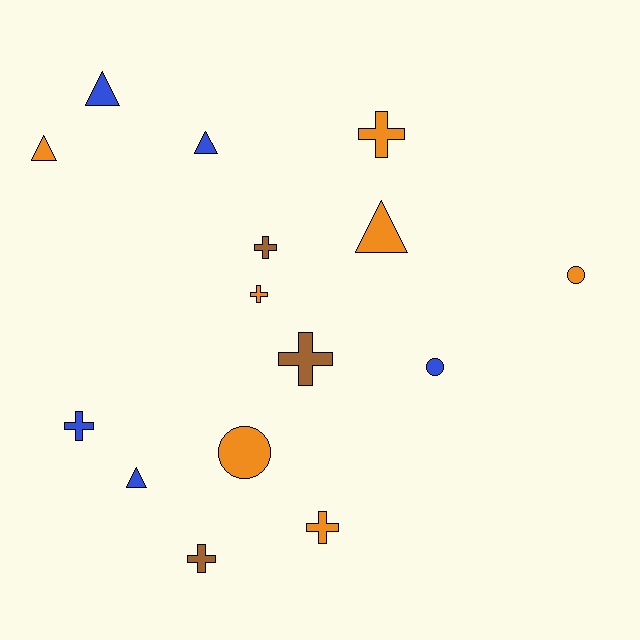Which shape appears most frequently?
Cross, with 7 objects.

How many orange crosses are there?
There are 3 orange crosses.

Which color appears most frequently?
Orange, with 7 objects.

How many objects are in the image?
There are 15 objects.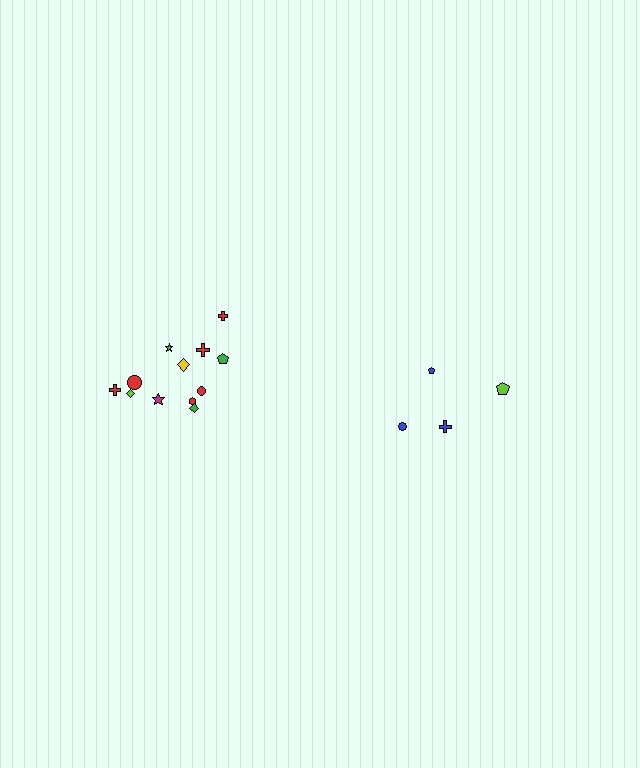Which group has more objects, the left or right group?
The left group.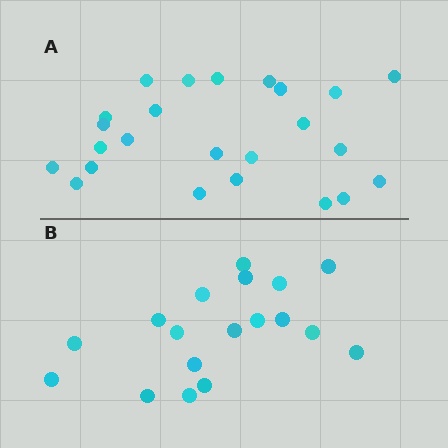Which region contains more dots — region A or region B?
Region A (the top region) has more dots.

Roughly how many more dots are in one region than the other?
Region A has about 6 more dots than region B.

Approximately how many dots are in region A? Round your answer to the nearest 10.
About 20 dots. (The exact count is 24, which rounds to 20.)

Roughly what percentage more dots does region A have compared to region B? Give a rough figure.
About 35% more.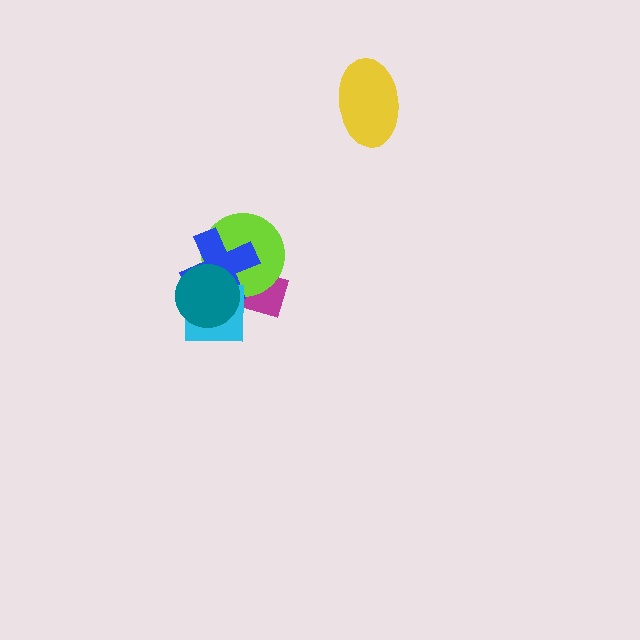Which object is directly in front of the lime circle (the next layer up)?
The blue cross is directly in front of the lime circle.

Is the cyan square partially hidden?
Yes, it is partially covered by another shape.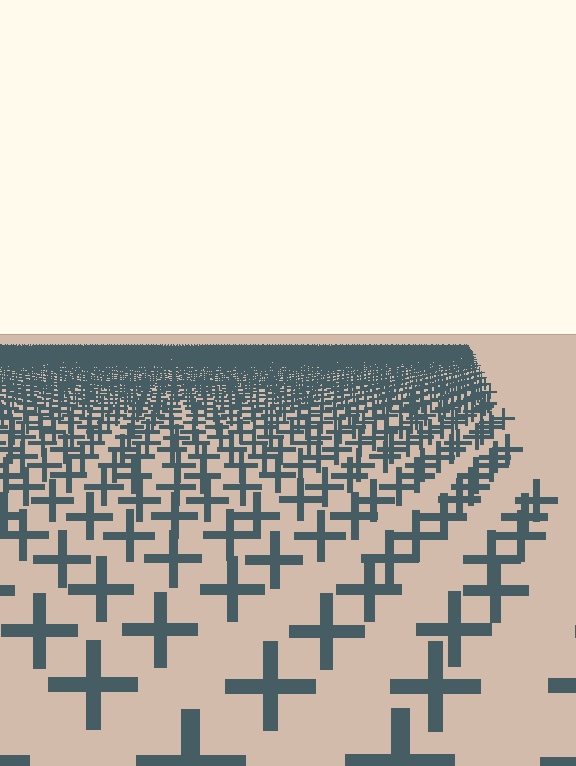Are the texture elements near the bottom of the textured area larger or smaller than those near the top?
Larger. Near the bottom, elements are closer to the viewer and appear at a bigger on-screen size.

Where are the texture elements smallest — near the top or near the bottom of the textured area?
Near the top.